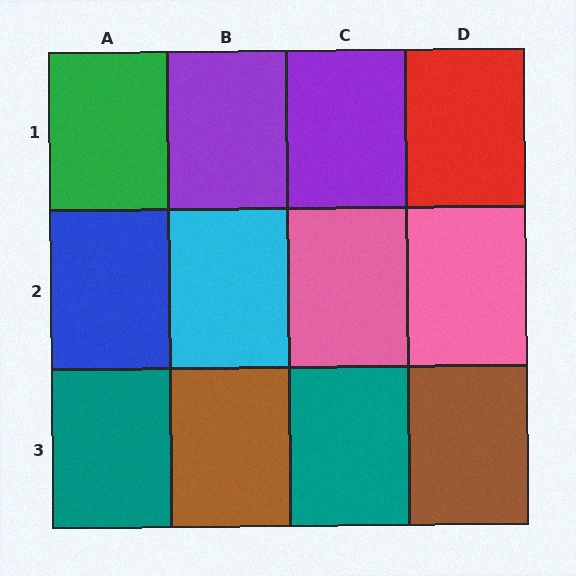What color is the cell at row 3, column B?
Brown.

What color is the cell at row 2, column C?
Pink.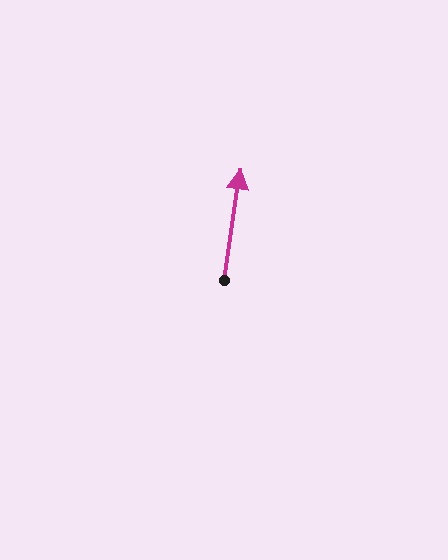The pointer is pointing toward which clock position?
Roughly 12 o'clock.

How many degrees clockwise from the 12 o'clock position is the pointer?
Approximately 8 degrees.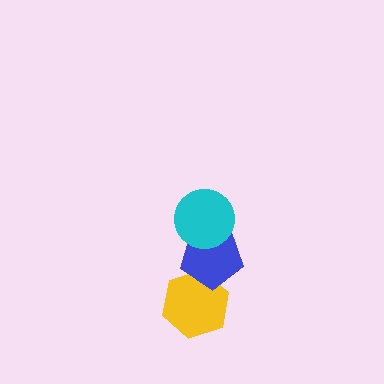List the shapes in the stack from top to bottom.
From top to bottom: the cyan circle, the blue pentagon, the yellow hexagon.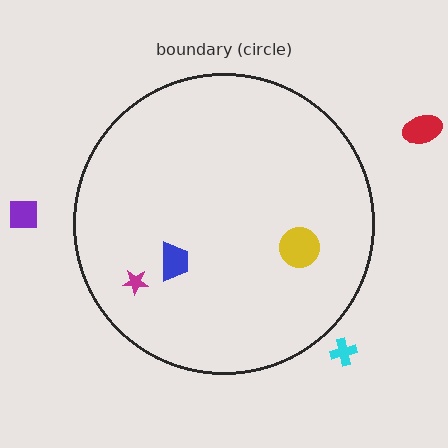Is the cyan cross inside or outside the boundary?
Outside.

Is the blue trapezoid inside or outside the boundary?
Inside.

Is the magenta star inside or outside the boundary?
Inside.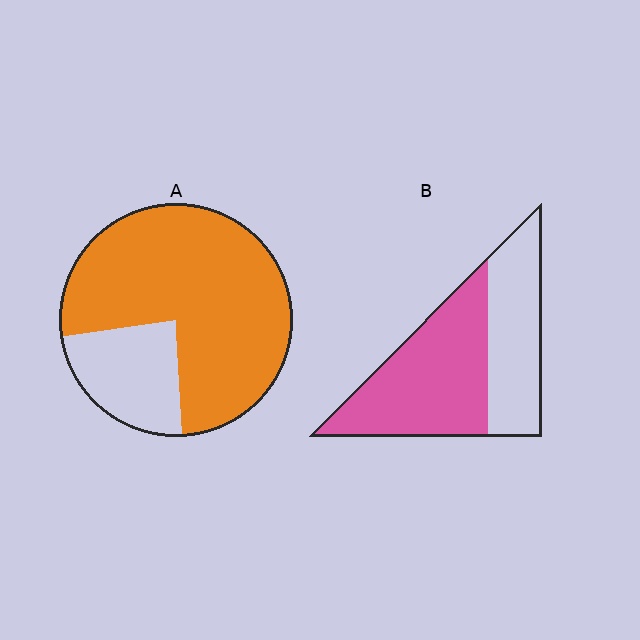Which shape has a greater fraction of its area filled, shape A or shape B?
Shape A.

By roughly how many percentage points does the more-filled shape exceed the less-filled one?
By roughly 15 percentage points (A over B).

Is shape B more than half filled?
Yes.